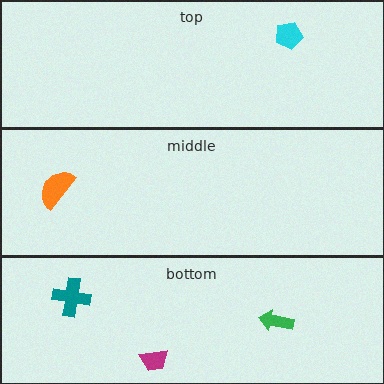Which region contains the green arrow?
The bottom region.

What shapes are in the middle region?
The orange semicircle.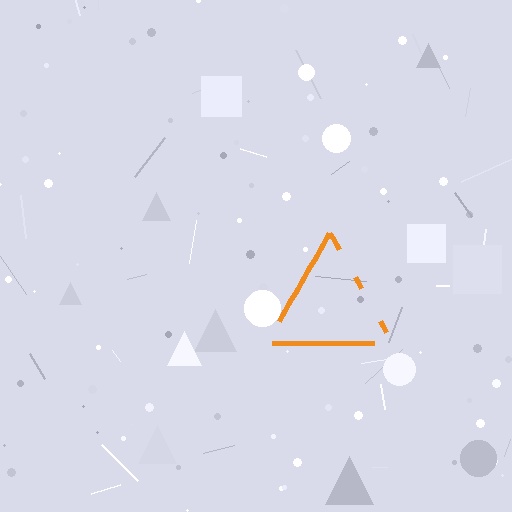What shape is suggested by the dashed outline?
The dashed outline suggests a triangle.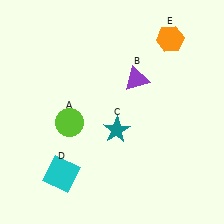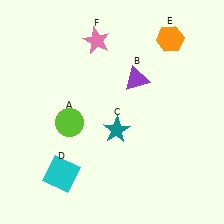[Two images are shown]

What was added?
A pink star (F) was added in Image 2.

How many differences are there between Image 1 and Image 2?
There is 1 difference between the two images.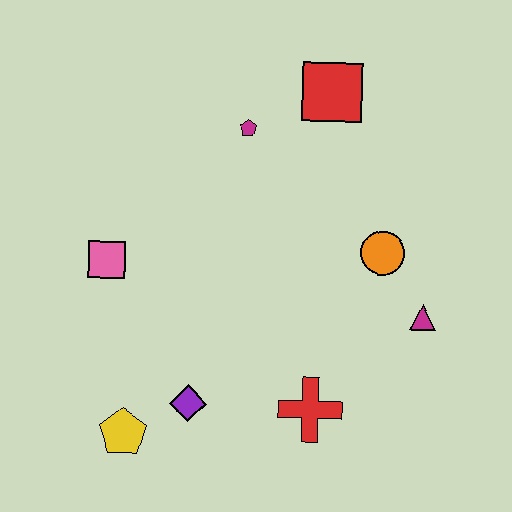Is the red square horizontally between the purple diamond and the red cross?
No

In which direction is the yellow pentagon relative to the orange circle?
The yellow pentagon is to the left of the orange circle.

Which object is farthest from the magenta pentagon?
The yellow pentagon is farthest from the magenta pentagon.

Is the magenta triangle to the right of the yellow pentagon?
Yes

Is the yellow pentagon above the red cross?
No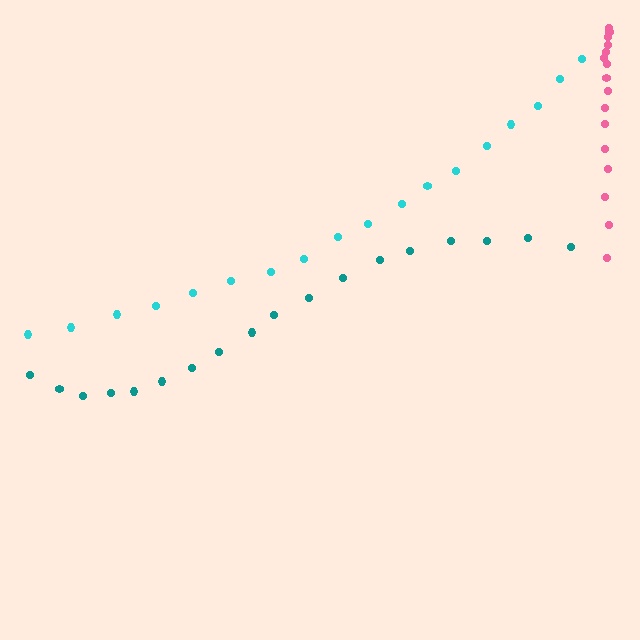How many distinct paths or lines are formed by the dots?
There are 3 distinct paths.